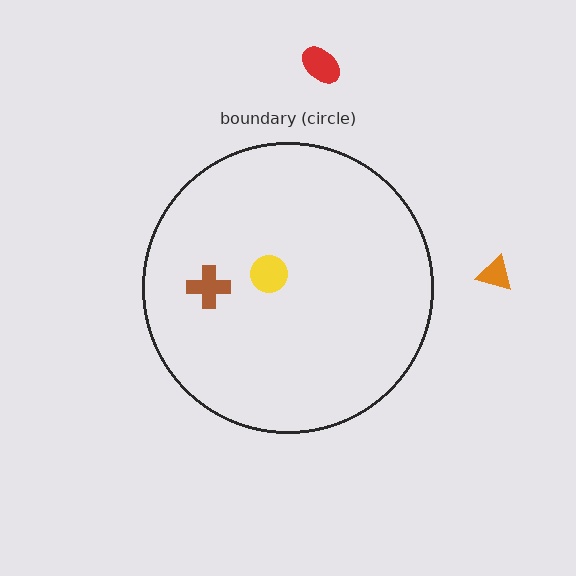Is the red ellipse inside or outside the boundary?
Outside.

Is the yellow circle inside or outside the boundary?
Inside.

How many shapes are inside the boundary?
2 inside, 2 outside.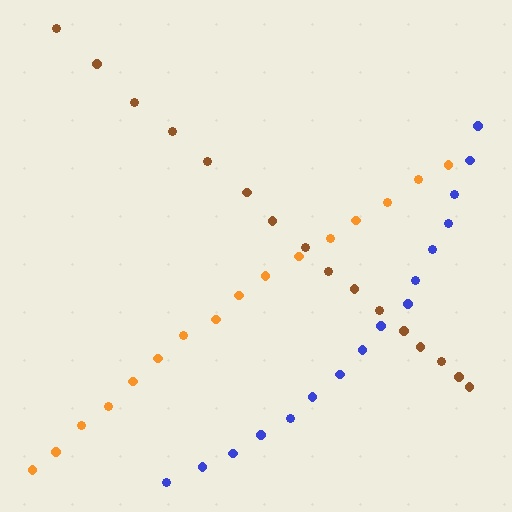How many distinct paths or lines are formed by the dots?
There are 3 distinct paths.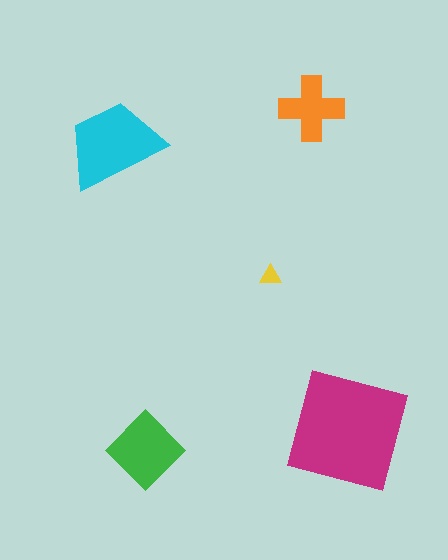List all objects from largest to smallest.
The magenta square, the cyan trapezoid, the green diamond, the orange cross, the yellow triangle.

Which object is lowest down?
The green diamond is bottommost.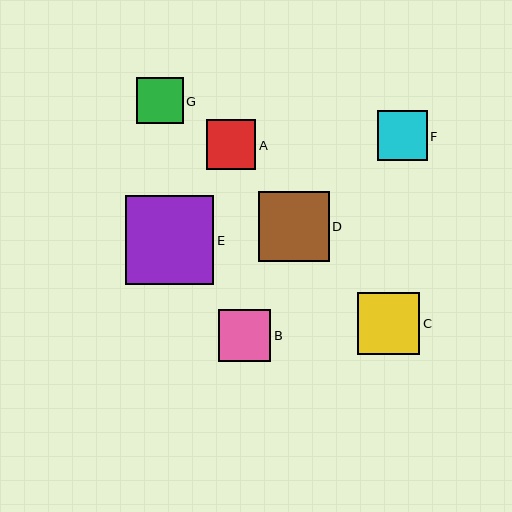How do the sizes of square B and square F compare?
Square B and square F are approximately the same size.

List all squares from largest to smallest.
From largest to smallest: E, D, C, B, F, A, G.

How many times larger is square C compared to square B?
Square C is approximately 1.2 times the size of square B.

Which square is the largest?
Square E is the largest with a size of approximately 88 pixels.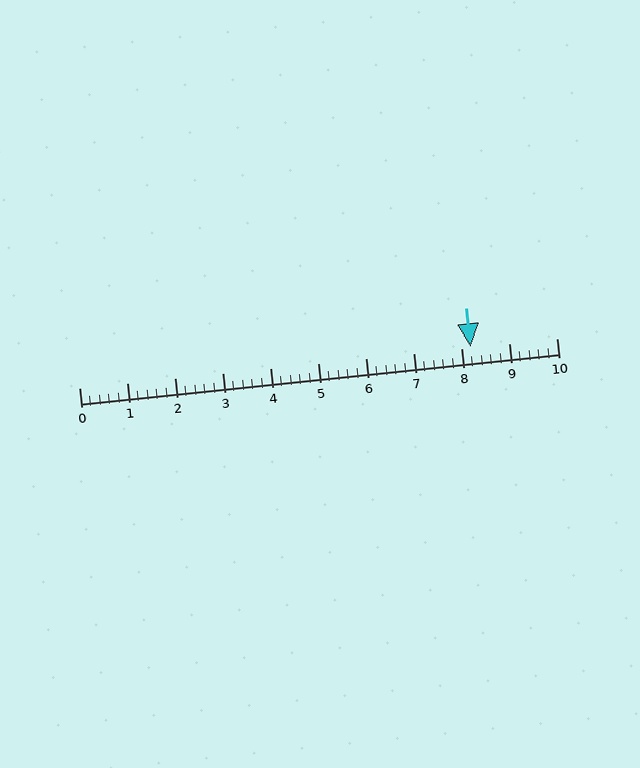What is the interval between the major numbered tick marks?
The major tick marks are spaced 1 units apart.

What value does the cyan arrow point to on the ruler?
The cyan arrow points to approximately 8.2.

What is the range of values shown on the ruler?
The ruler shows values from 0 to 10.